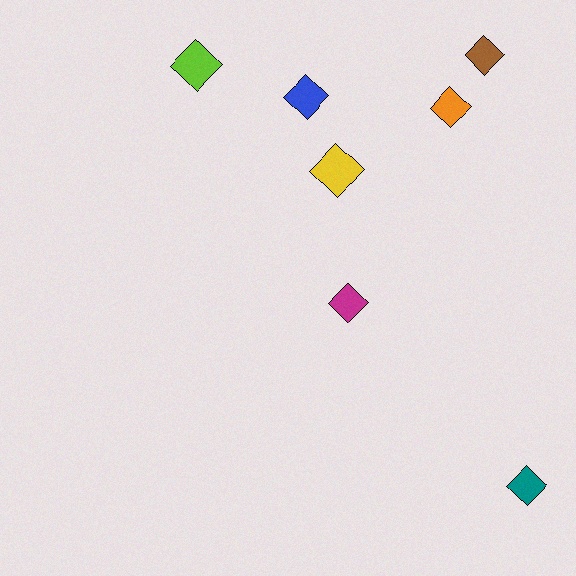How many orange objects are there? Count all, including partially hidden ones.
There is 1 orange object.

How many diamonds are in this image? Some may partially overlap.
There are 7 diamonds.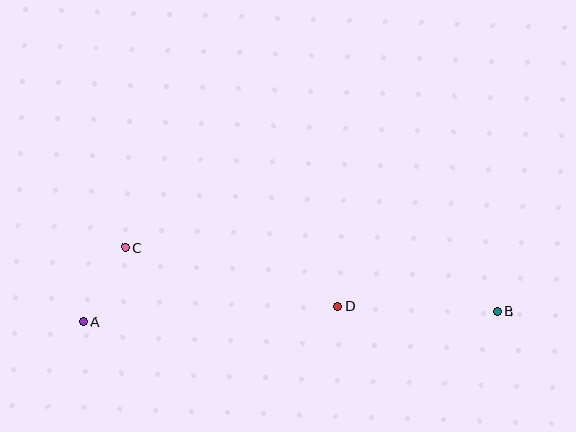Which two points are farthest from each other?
Points A and B are farthest from each other.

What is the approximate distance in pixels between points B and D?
The distance between B and D is approximately 159 pixels.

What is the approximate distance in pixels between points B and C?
The distance between B and C is approximately 378 pixels.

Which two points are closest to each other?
Points A and C are closest to each other.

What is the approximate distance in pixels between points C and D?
The distance between C and D is approximately 221 pixels.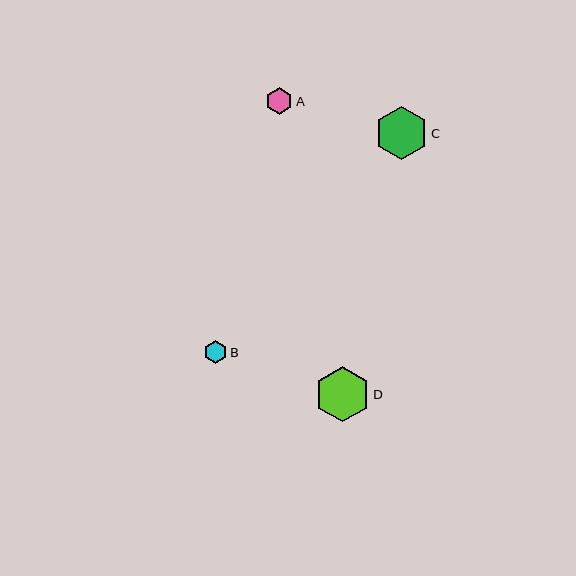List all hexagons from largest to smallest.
From largest to smallest: D, C, A, B.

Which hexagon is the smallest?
Hexagon B is the smallest with a size of approximately 23 pixels.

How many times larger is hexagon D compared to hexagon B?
Hexagon D is approximately 2.4 times the size of hexagon B.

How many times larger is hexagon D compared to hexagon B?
Hexagon D is approximately 2.4 times the size of hexagon B.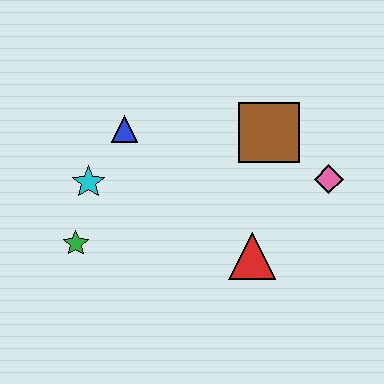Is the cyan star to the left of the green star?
No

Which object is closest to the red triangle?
The pink diamond is closest to the red triangle.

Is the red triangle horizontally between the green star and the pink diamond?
Yes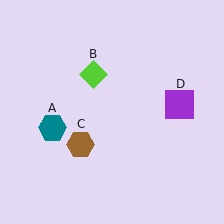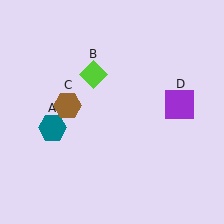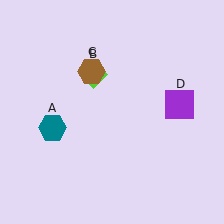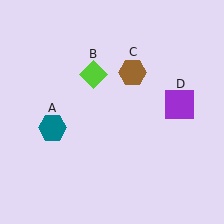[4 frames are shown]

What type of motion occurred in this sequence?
The brown hexagon (object C) rotated clockwise around the center of the scene.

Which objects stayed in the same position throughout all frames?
Teal hexagon (object A) and lime diamond (object B) and purple square (object D) remained stationary.